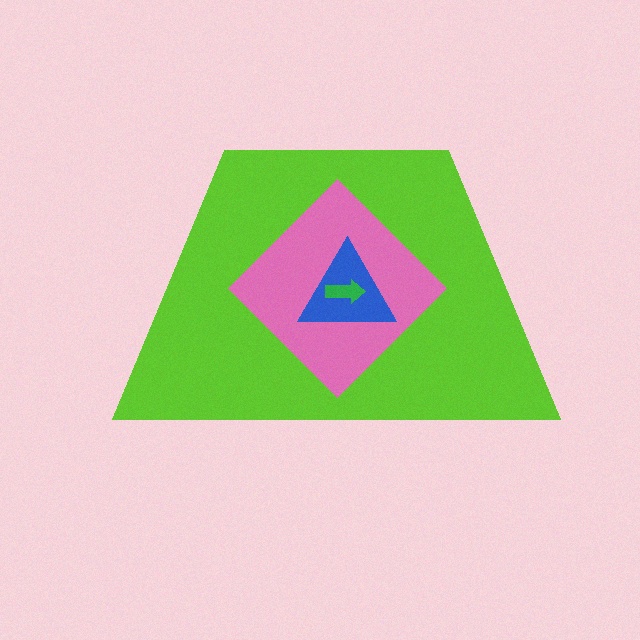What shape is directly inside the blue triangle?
The green arrow.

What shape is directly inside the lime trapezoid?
The pink diamond.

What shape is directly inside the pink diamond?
The blue triangle.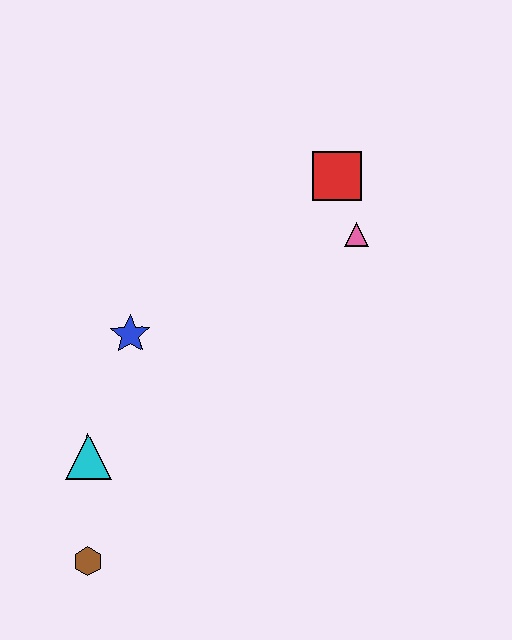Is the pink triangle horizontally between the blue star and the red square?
No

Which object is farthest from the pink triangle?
The brown hexagon is farthest from the pink triangle.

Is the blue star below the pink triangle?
Yes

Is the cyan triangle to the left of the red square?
Yes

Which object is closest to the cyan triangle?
The brown hexagon is closest to the cyan triangle.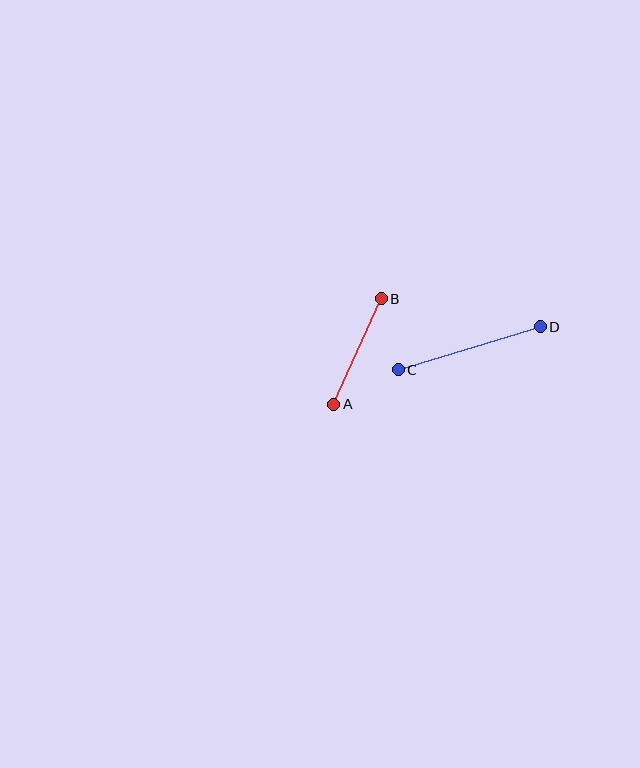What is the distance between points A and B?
The distance is approximately 116 pixels.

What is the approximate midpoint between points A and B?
The midpoint is at approximately (357, 352) pixels.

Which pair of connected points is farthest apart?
Points C and D are farthest apart.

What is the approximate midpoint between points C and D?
The midpoint is at approximately (469, 348) pixels.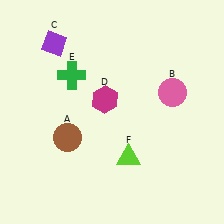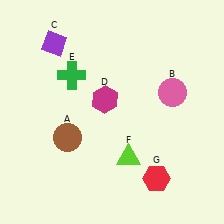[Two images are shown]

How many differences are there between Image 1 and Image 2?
There is 1 difference between the two images.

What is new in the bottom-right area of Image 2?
A red hexagon (G) was added in the bottom-right area of Image 2.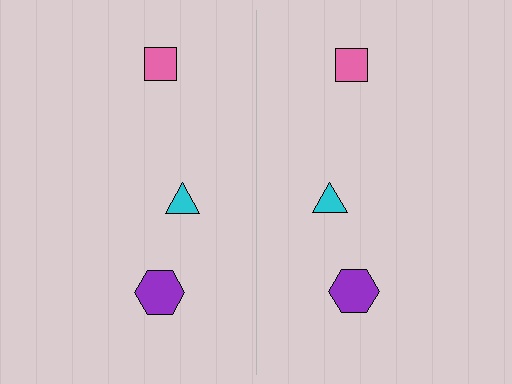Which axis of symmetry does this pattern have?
The pattern has a vertical axis of symmetry running through the center of the image.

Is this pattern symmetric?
Yes, this pattern has bilateral (reflection) symmetry.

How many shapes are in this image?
There are 6 shapes in this image.